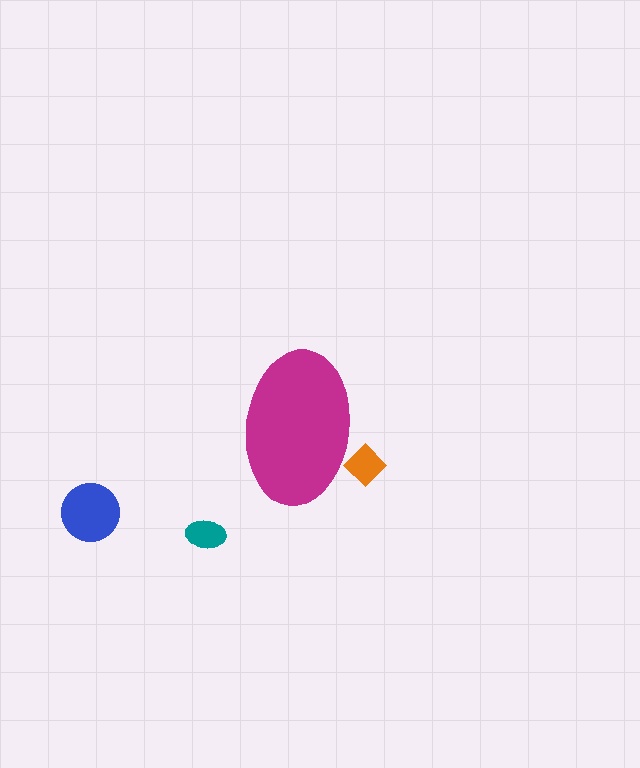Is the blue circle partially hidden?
No, the blue circle is fully visible.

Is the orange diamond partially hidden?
Yes, the orange diamond is partially hidden behind the magenta ellipse.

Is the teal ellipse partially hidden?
No, the teal ellipse is fully visible.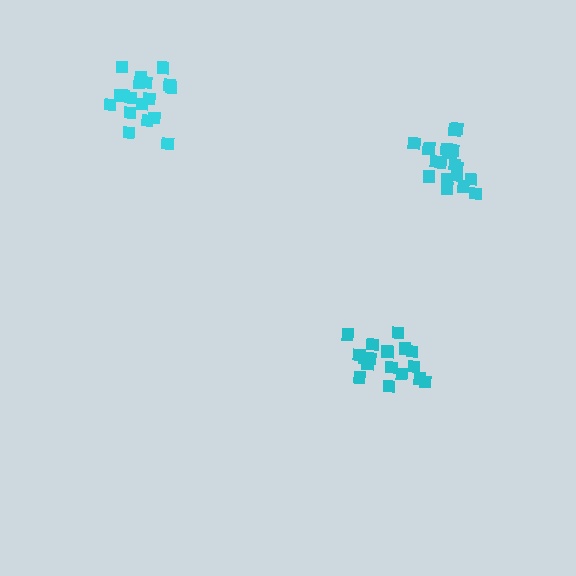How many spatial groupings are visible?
There are 3 spatial groupings.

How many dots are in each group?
Group 1: 18 dots, Group 2: 17 dots, Group 3: 20 dots (55 total).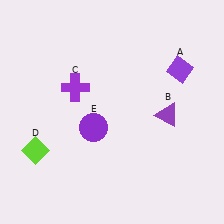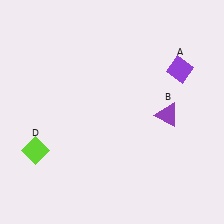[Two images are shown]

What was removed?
The purple cross (C), the purple circle (E) were removed in Image 2.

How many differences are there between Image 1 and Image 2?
There are 2 differences between the two images.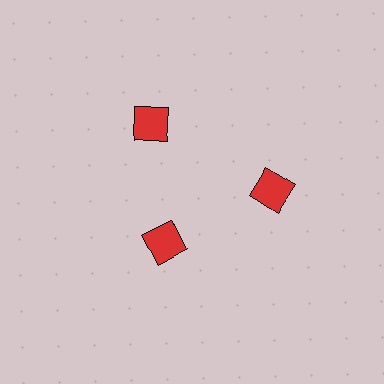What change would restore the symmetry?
The symmetry would be restored by moving it outward, back onto the ring so that all 3 squares sit at equal angles and equal distance from the center.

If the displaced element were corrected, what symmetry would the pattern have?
It would have 3-fold rotational symmetry — the pattern would map onto itself every 120 degrees.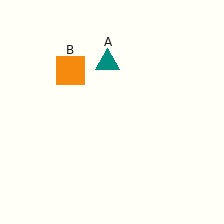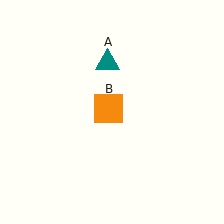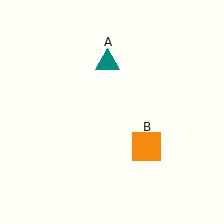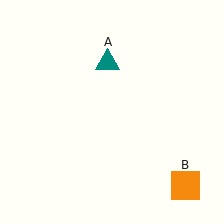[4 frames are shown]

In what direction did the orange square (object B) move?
The orange square (object B) moved down and to the right.